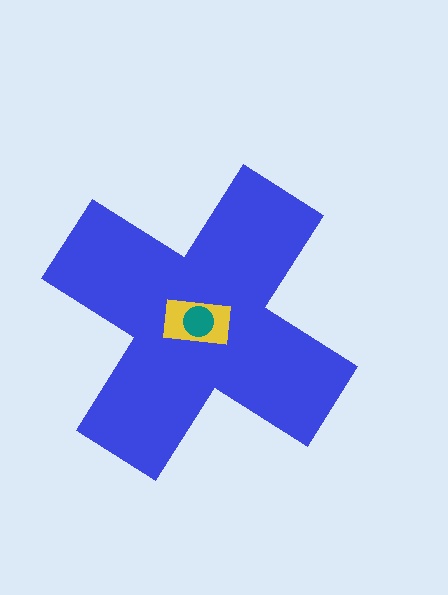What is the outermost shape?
The blue cross.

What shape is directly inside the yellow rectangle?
The teal circle.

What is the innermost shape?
The teal circle.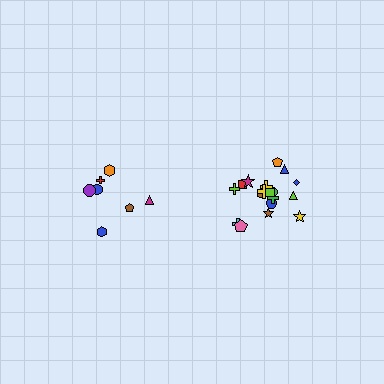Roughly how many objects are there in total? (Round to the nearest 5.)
Roughly 25 objects in total.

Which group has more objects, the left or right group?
The right group.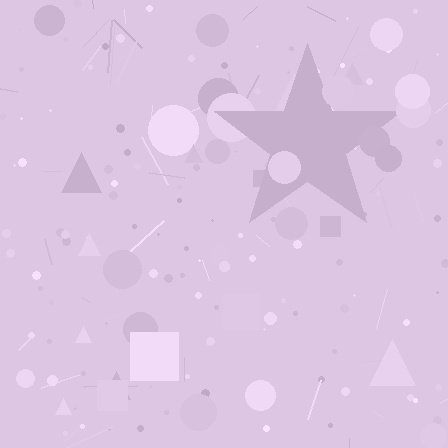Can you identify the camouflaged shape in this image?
The camouflaged shape is a star.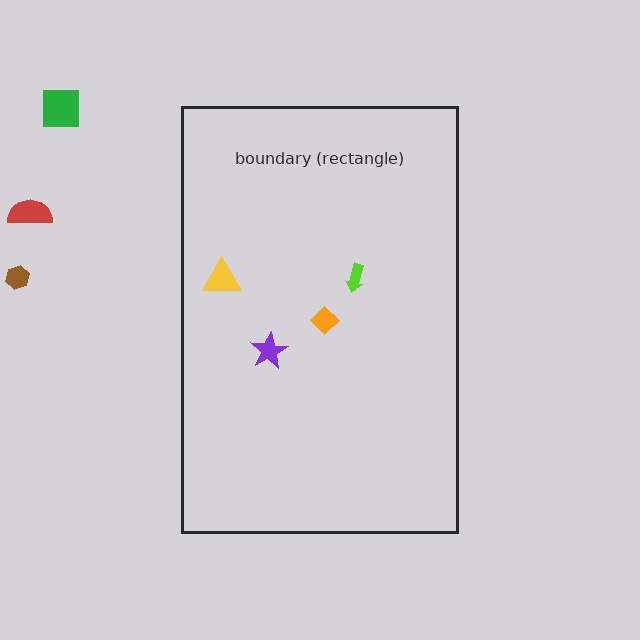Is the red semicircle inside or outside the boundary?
Outside.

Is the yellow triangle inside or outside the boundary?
Inside.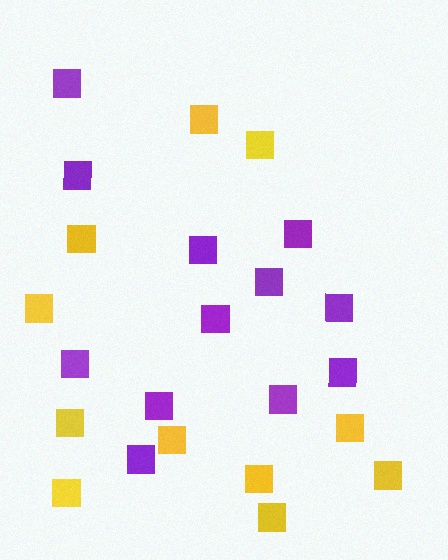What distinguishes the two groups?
There are 2 groups: one group of purple squares (12) and one group of yellow squares (11).